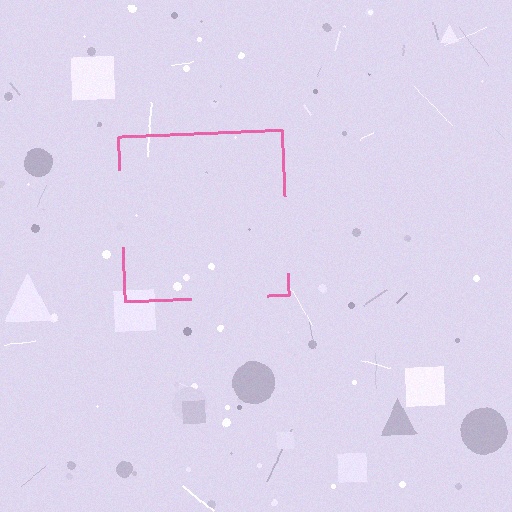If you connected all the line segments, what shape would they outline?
They would outline a square.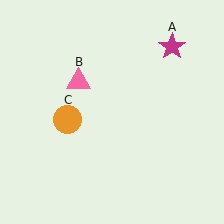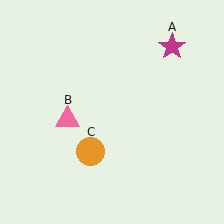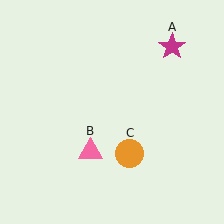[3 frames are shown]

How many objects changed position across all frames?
2 objects changed position: pink triangle (object B), orange circle (object C).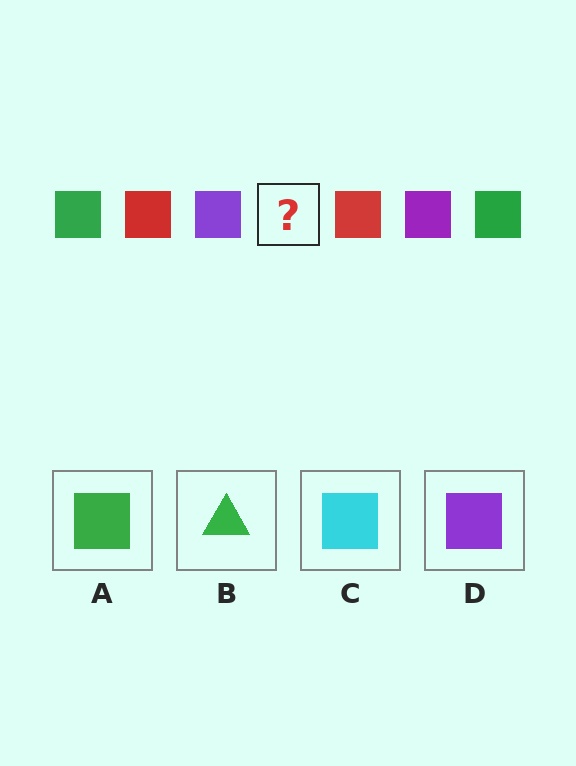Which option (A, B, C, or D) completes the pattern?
A.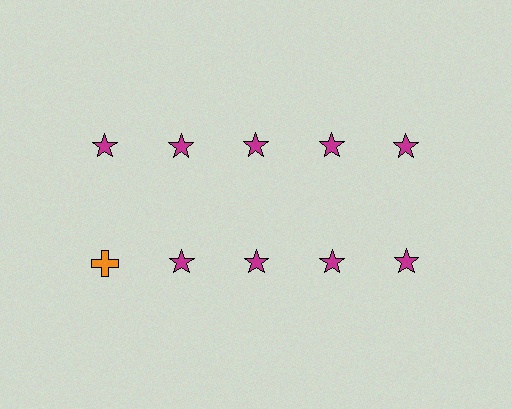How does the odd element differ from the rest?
It differs in both color (orange instead of magenta) and shape (cross instead of star).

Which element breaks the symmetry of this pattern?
The orange cross in the second row, leftmost column breaks the symmetry. All other shapes are magenta stars.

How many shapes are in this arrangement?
There are 10 shapes arranged in a grid pattern.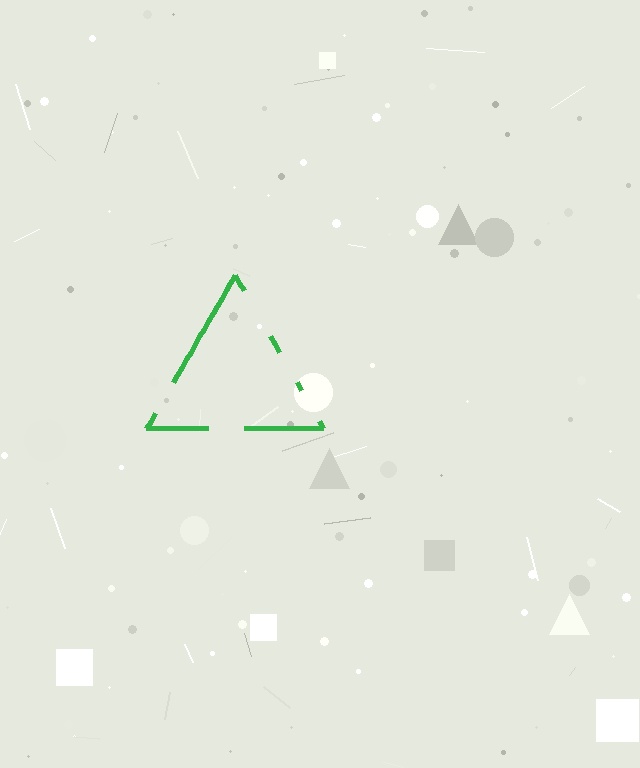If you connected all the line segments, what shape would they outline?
They would outline a triangle.